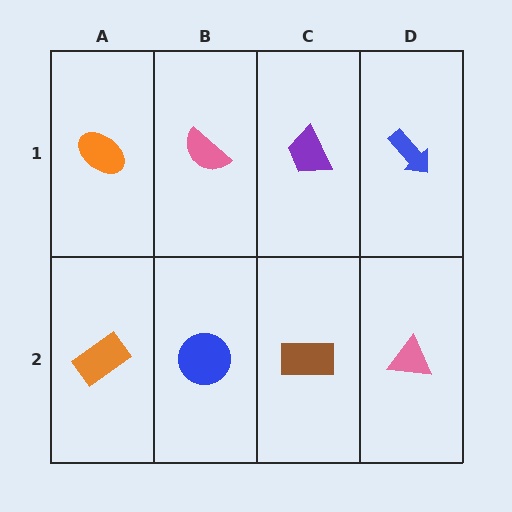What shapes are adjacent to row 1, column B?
A blue circle (row 2, column B), an orange ellipse (row 1, column A), a purple trapezoid (row 1, column C).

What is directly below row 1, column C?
A brown rectangle.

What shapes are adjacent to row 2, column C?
A purple trapezoid (row 1, column C), a blue circle (row 2, column B), a pink triangle (row 2, column D).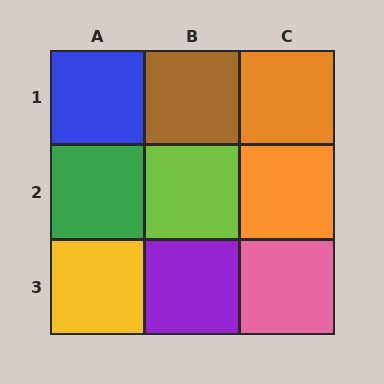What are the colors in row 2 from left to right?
Green, lime, orange.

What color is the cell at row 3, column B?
Purple.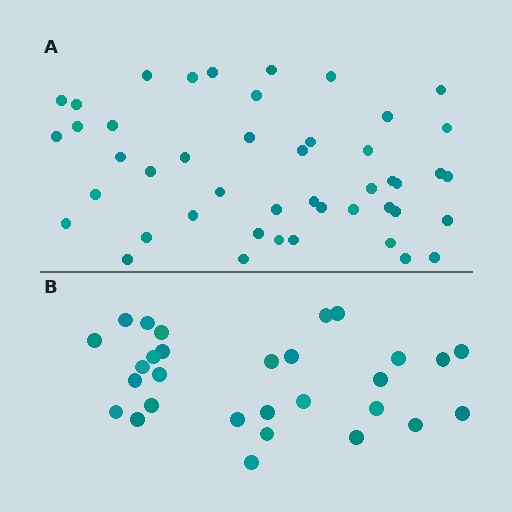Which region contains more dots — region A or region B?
Region A (the top region) has more dots.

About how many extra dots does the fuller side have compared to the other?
Region A has approximately 15 more dots than region B.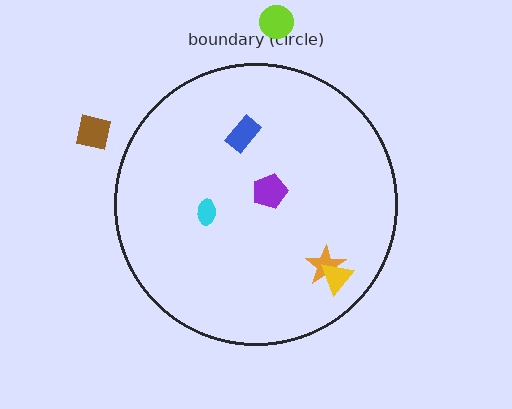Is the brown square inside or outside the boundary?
Outside.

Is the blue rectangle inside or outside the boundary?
Inside.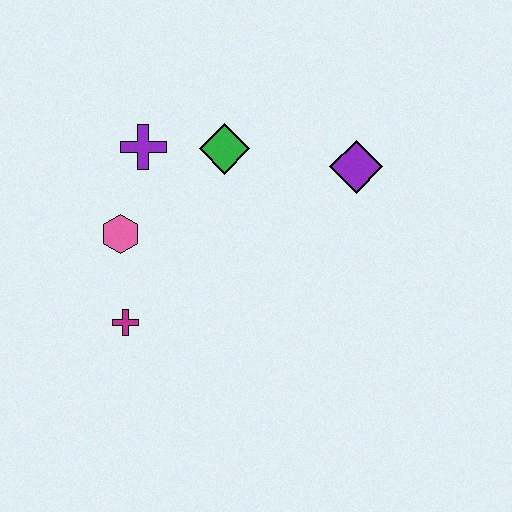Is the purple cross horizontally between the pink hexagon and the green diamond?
Yes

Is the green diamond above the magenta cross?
Yes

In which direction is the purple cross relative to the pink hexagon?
The purple cross is above the pink hexagon.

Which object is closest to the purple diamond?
The green diamond is closest to the purple diamond.